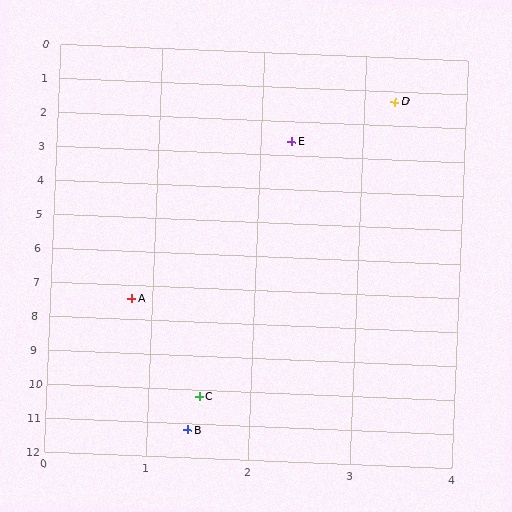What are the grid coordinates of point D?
Point D is at approximately (3.3, 1.3).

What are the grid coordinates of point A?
Point A is at approximately (0.8, 7.4).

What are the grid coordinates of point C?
Point C is at approximately (1.5, 10.2).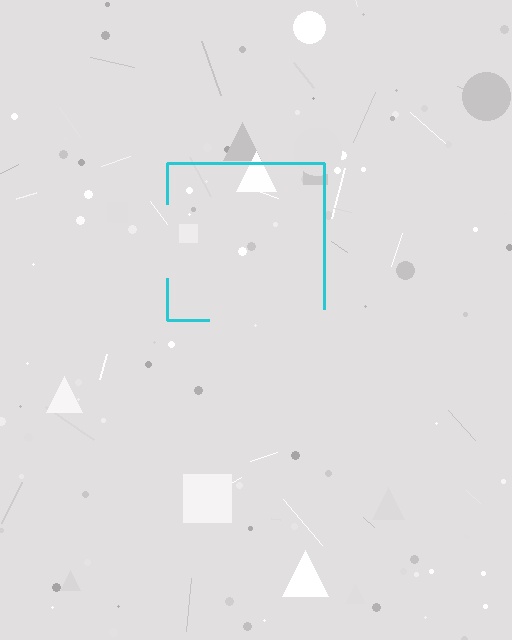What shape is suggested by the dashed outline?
The dashed outline suggests a square.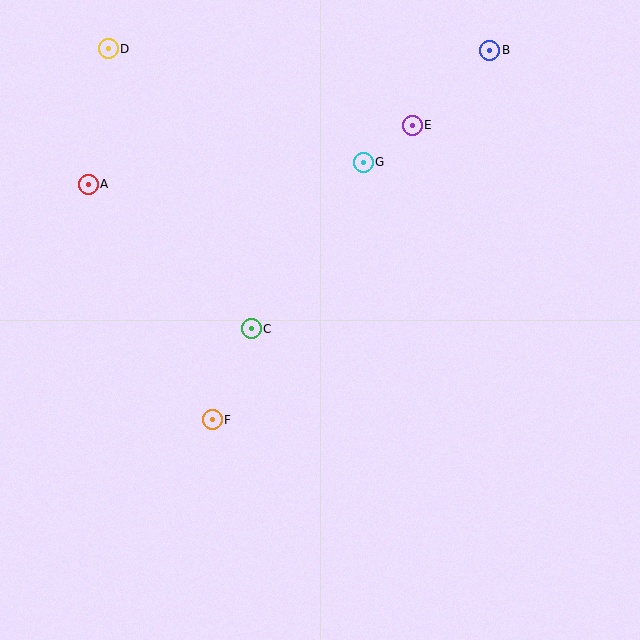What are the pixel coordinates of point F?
Point F is at (212, 420).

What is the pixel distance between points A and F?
The distance between A and F is 266 pixels.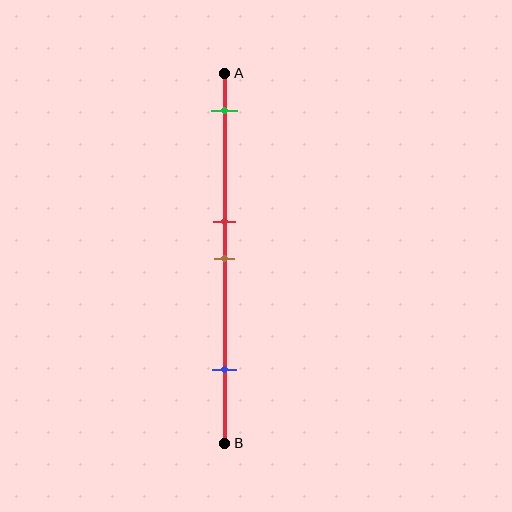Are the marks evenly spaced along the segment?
No, the marks are not evenly spaced.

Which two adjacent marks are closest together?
The red and brown marks are the closest adjacent pair.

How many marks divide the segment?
There are 4 marks dividing the segment.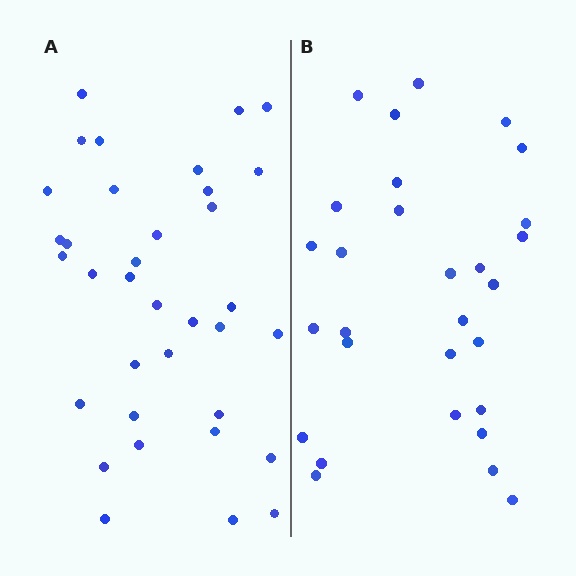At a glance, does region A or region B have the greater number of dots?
Region A (the left region) has more dots.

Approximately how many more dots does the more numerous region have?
Region A has about 6 more dots than region B.